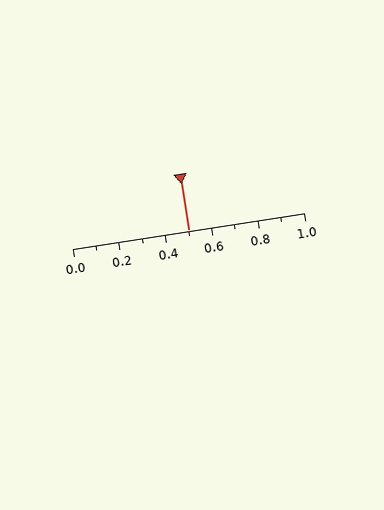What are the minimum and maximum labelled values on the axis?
The axis runs from 0.0 to 1.0.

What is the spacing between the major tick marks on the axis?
The major ticks are spaced 0.2 apart.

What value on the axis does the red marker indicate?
The marker indicates approximately 0.5.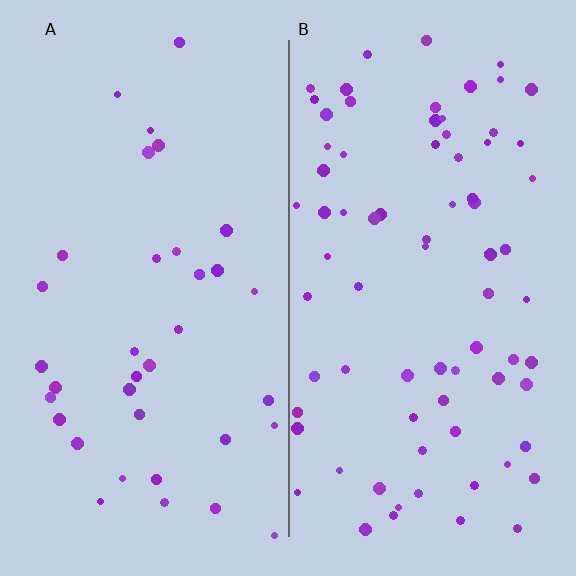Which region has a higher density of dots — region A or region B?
B (the right).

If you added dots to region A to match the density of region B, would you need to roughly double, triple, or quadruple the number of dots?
Approximately double.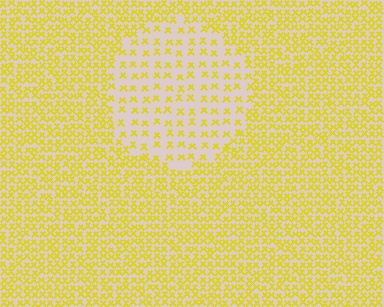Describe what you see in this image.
The image contains small yellow elements arranged at two different densities. A circle-shaped region is visible where the elements are less densely packed than the surrounding area.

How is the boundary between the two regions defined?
The boundary is defined by a change in element density (approximately 2.3x ratio). All elements are the same color, size, and shape.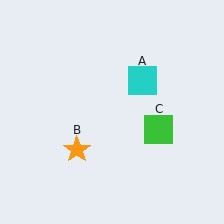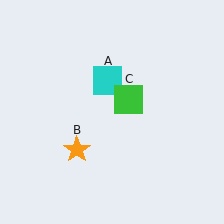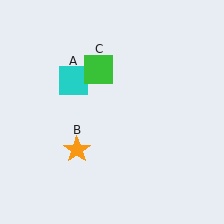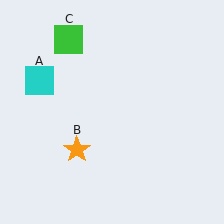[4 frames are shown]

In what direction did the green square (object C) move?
The green square (object C) moved up and to the left.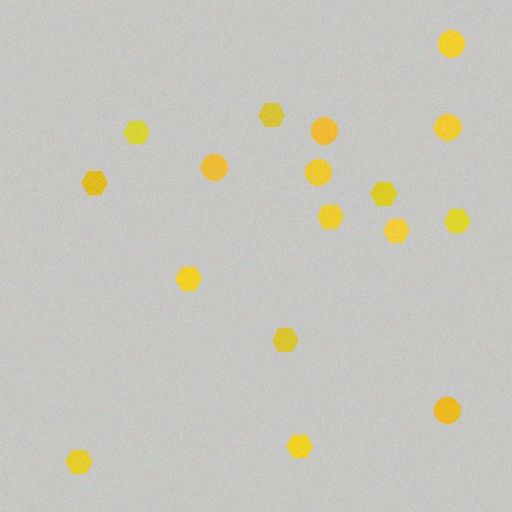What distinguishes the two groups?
There are 2 groups: one group of circles (6) and one group of hexagons (11).